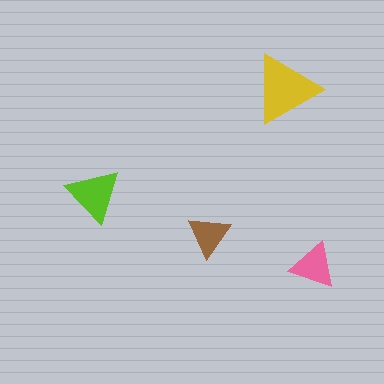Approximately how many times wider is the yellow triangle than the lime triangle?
About 1.5 times wider.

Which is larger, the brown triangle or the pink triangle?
The pink one.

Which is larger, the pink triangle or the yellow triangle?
The yellow one.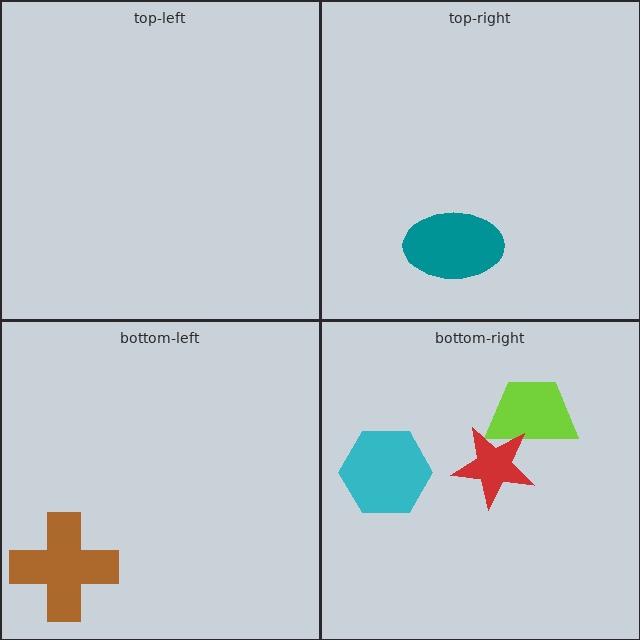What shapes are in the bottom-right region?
The lime trapezoid, the cyan hexagon, the red star.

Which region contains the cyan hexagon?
The bottom-right region.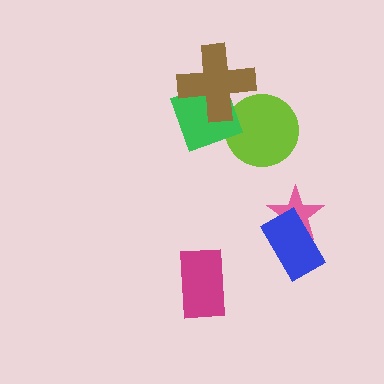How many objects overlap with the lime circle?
2 objects overlap with the lime circle.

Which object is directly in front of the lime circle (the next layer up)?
The green diamond is directly in front of the lime circle.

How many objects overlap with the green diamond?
2 objects overlap with the green diamond.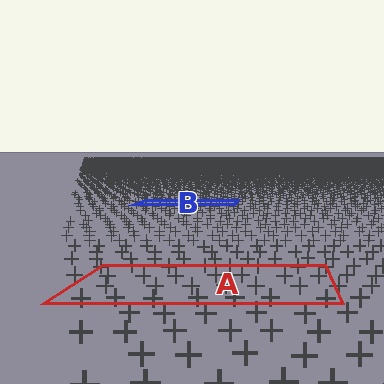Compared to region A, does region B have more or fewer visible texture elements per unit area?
Region B has more texture elements per unit area — they are packed more densely because it is farther away.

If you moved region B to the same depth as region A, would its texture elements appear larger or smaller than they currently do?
They would appear larger. At a closer depth, the same texture elements are projected at a bigger on-screen size.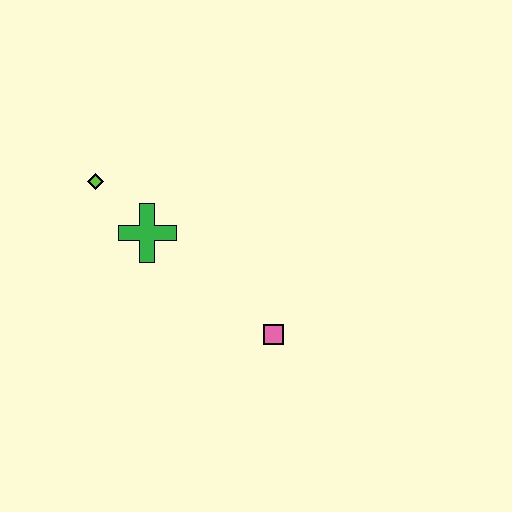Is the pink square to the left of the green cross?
No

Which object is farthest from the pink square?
The lime diamond is farthest from the pink square.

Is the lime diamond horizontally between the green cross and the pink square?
No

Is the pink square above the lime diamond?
No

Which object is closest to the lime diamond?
The green cross is closest to the lime diamond.